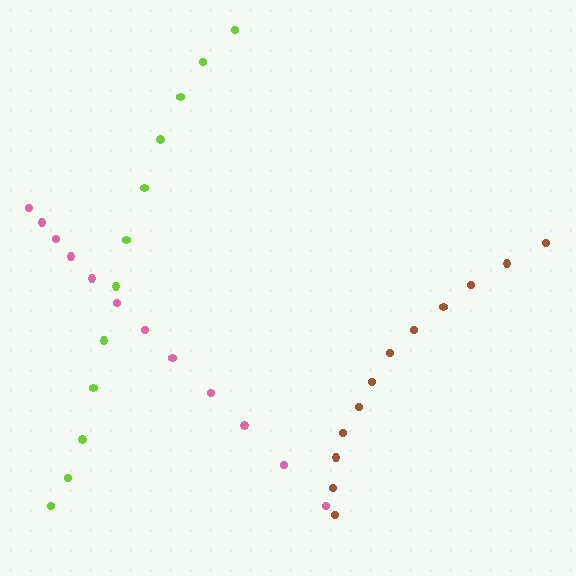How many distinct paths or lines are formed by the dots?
There are 3 distinct paths.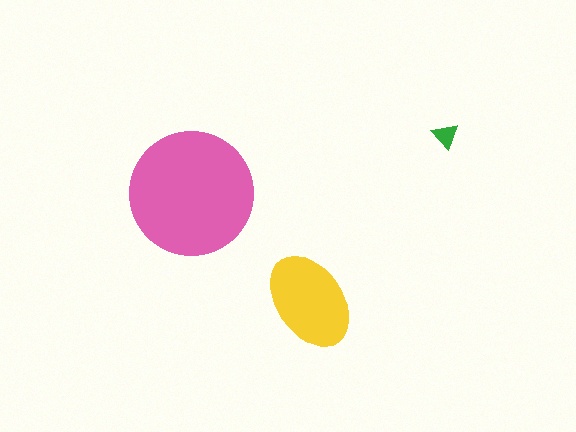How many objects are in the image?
There are 3 objects in the image.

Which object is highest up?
The green triangle is topmost.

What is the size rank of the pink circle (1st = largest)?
1st.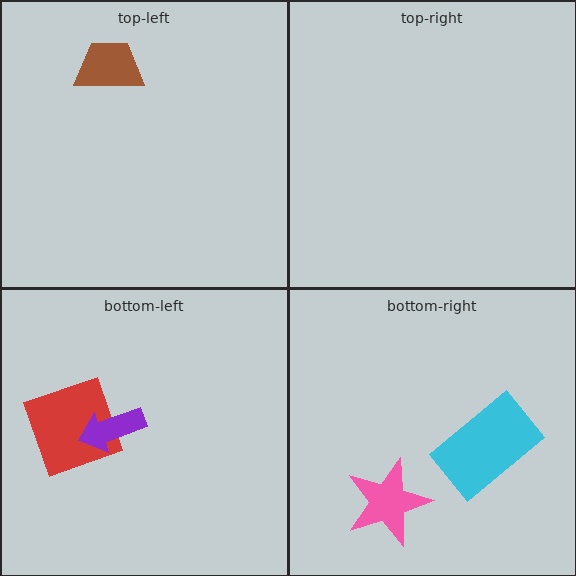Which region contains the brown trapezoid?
The top-left region.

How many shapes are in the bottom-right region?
2.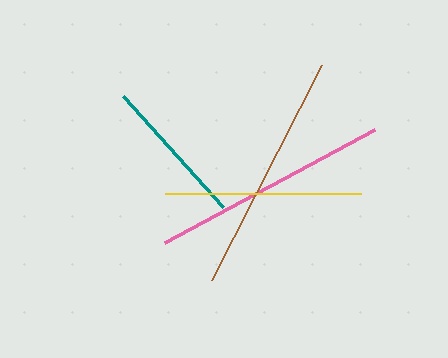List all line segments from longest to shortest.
From longest to shortest: brown, pink, yellow, teal.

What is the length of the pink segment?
The pink segment is approximately 239 pixels long.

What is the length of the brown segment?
The brown segment is approximately 242 pixels long.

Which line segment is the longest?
The brown line is the longest at approximately 242 pixels.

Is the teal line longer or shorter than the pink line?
The pink line is longer than the teal line.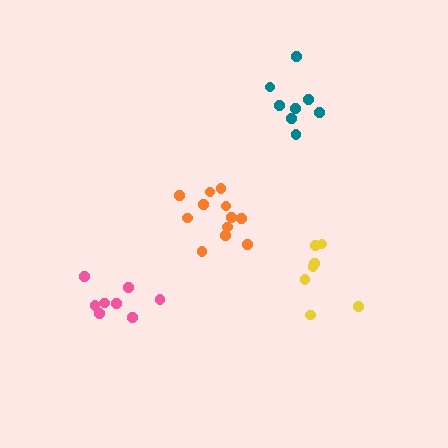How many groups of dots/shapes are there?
There are 4 groups.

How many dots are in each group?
Group 1: 8 dots, Group 2: 7 dots, Group 3: 8 dots, Group 4: 12 dots (35 total).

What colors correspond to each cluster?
The clusters are colored: teal, yellow, pink, orange.